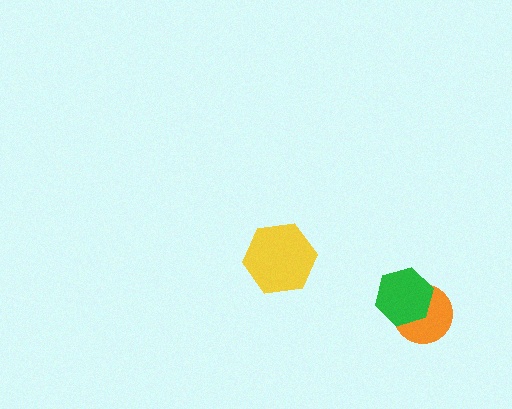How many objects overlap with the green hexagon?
1 object overlaps with the green hexagon.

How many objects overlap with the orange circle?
1 object overlaps with the orange circle.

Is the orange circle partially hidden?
Yes, it is partially covered by another shape.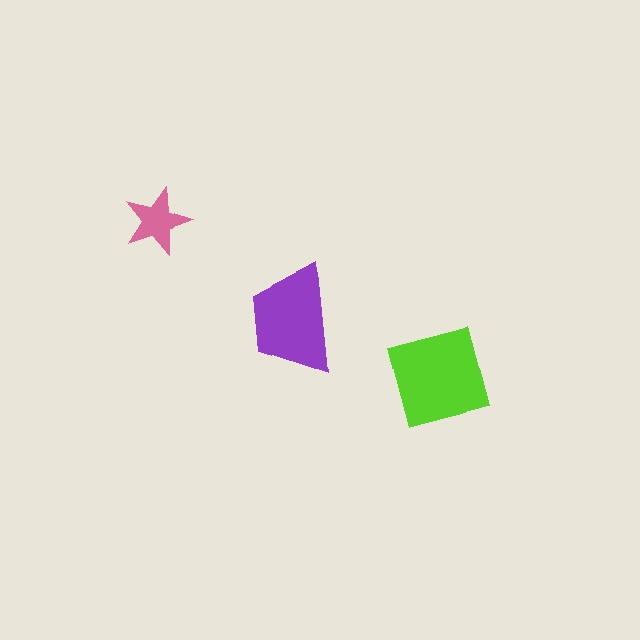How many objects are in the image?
There are 3 objects in the image.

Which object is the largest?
The lime square.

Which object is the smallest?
The pink star.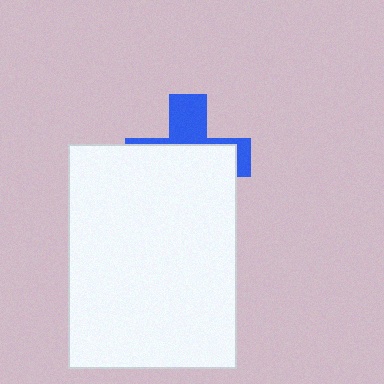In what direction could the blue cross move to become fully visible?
The blue cross could move up. That would shift it out from behind the white rectangle entirely.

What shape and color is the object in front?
The object in front is a white rectangle.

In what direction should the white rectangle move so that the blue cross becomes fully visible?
The white rectangle should move down. That is the shortest direction to clear the overlap and leave the blue cross fully visible.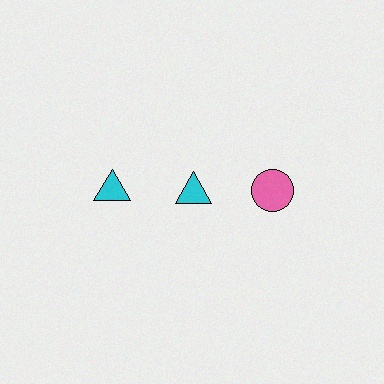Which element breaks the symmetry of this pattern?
The pink circle in the top row, center column breaks the symmetry. All other shapes are cyan triangles.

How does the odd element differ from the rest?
It differs in both color (pink instead of cyan) and shape (circle instead of triangle).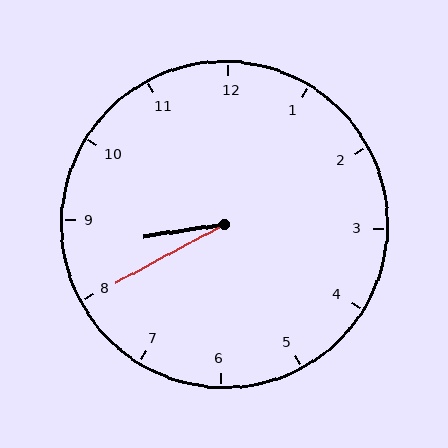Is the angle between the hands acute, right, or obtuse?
It is acute.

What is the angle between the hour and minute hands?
Approximately 20 degrees.